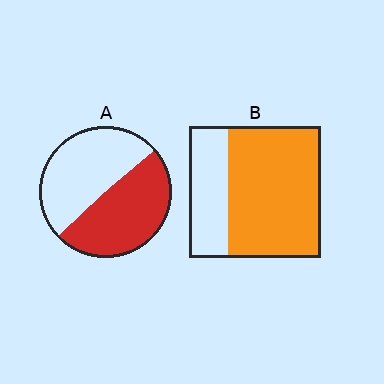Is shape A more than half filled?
Roughly half.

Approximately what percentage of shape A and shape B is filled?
A is approximately 50% and B is approximately 70%.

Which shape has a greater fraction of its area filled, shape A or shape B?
Shape B.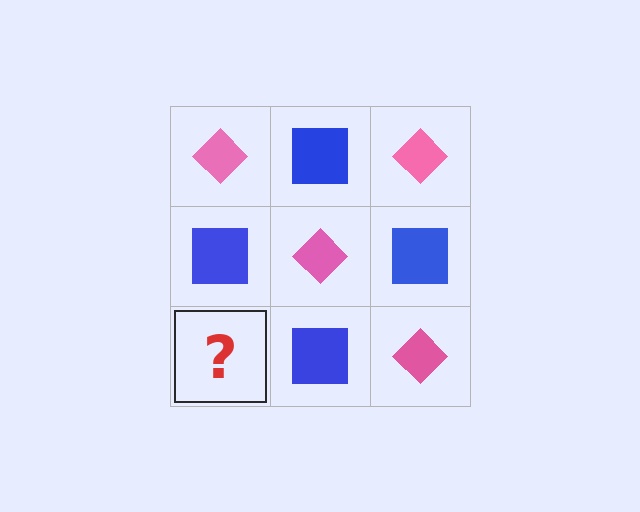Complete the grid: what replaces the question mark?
The question mark should be replaced with a pink diamond.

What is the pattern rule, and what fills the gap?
The rule is that it alternates pink diamond and blue square in a checkerboard pattern. The gap should be filled with a pink diamond.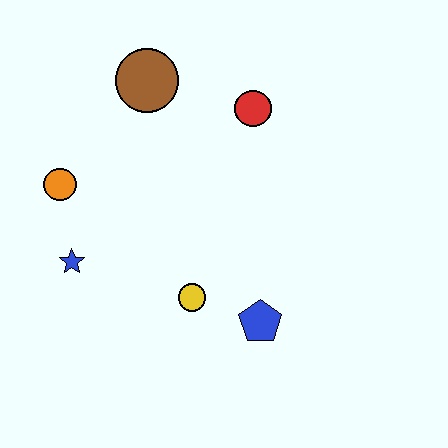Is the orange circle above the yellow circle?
Yes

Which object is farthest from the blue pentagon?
The brown circle is farthest from the blue pentagon.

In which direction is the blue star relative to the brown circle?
The blue star is below the brown circle.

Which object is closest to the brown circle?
The red circle is closest to the brown circle.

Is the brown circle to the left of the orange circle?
No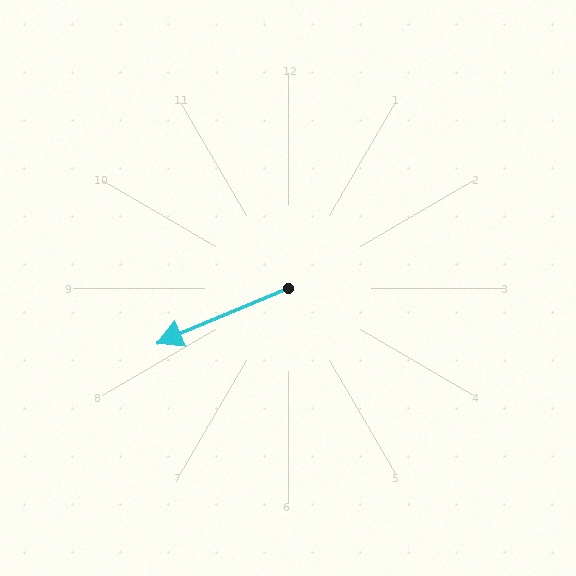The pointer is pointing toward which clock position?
Roughly 8 o'clock.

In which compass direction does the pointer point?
Southwest.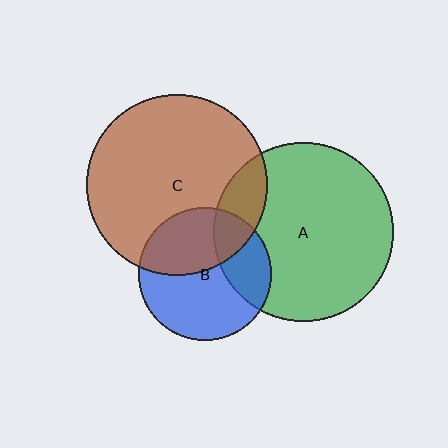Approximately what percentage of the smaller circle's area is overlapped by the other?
Approximately 15%.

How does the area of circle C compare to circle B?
Approximately 1.8 times.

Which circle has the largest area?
Circle C (brown).